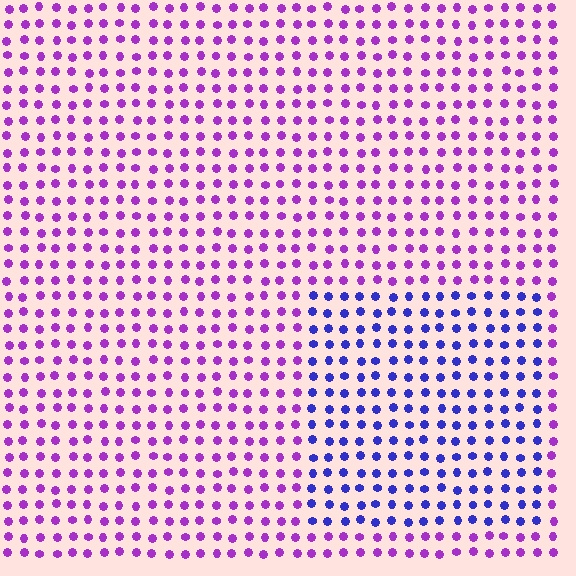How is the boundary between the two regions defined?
The boundary is defined purely by a slight shift in hue (about 46 degrees). Spacing, size, and orientation are identical on both sides.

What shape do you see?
I see a rectangle.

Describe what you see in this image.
The image is filled with small purple elements in a uniform arrangement. A rectangle-shaped region is visible where the elements are tinted to a slightly different hue, forming a subtle color boundary.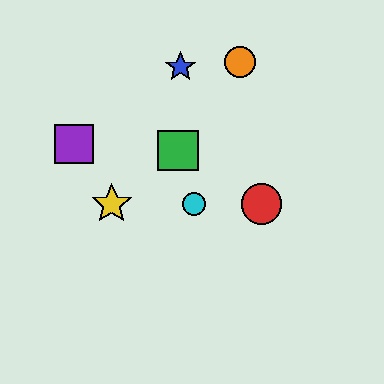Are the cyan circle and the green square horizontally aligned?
No, the cyan circle is at y≈204 and the green square is at y≈150.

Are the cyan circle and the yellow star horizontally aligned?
Yes, both are at y≈204.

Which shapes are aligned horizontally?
The red circle, the yellow star, the cyan circle are aligned horizontally.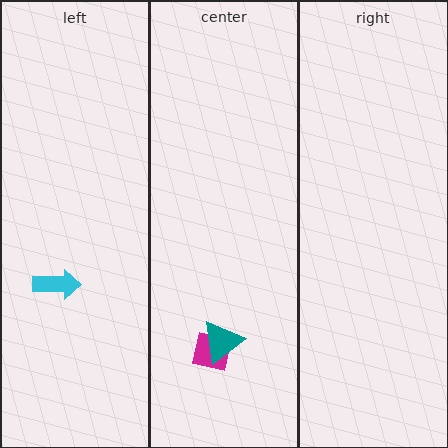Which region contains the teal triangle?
The center region.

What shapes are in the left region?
The cyan arrow.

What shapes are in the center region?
The magenta square, the teal triangle.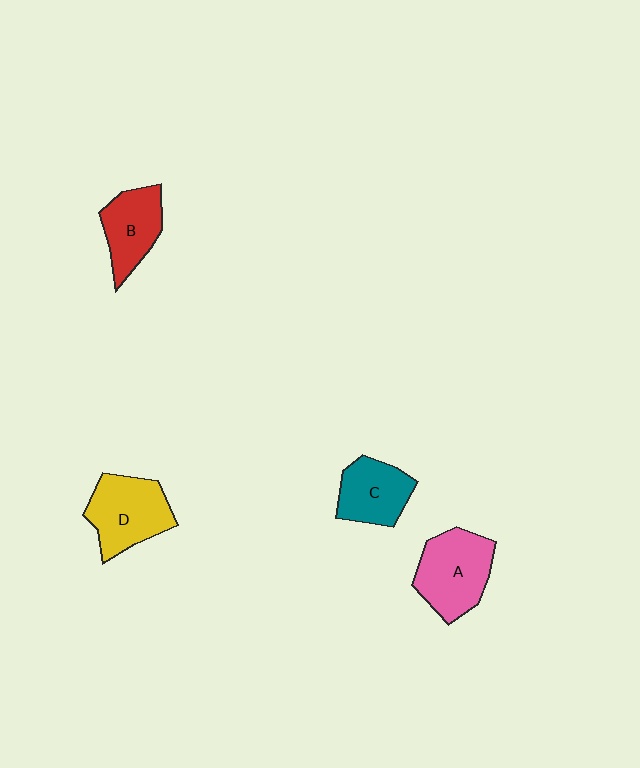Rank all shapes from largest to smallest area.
From largest to smallest: A (pink), D (yellow), B (red), C (teal).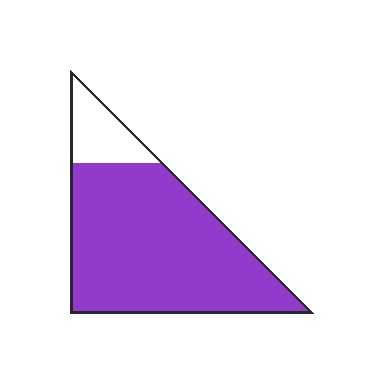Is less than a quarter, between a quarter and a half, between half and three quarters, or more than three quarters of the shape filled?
More than three quarters.